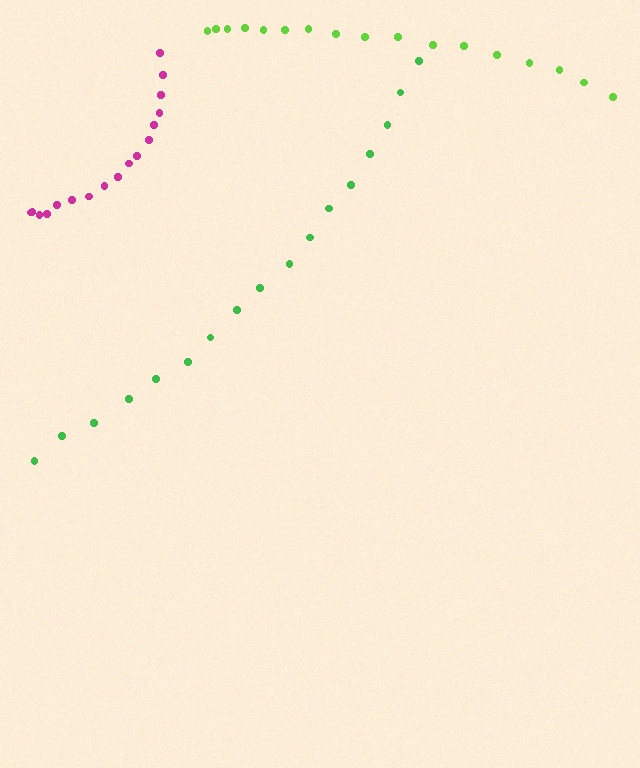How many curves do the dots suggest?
There are 3 distinct paths.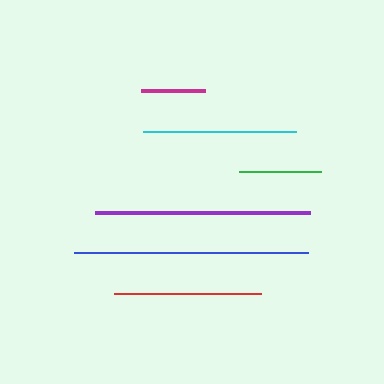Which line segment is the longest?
The blue line is the longest at approximately 234 pixels.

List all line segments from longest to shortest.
From longest to shortest: blue, purple, cyan, red, green, magenta.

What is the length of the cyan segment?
The cyan segment is approximately 154 pixels long.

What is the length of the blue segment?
The blue segment is approximately 234 pixels long.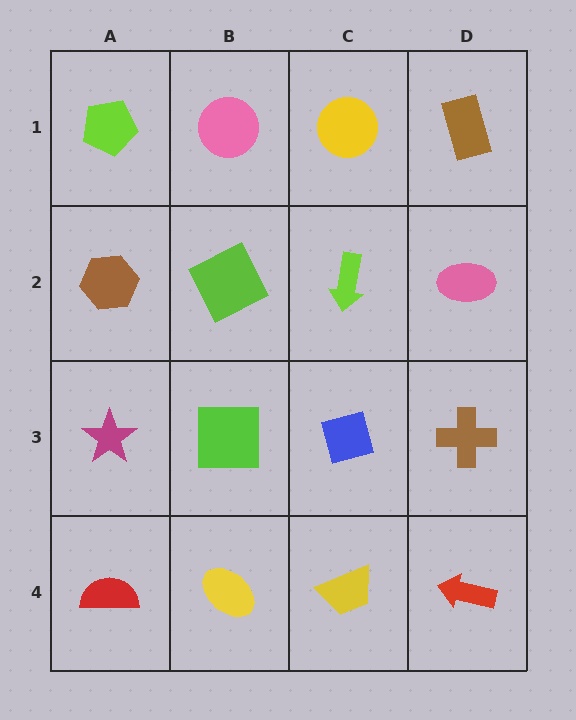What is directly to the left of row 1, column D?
A yellow circle.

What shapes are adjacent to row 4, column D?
A brown cross (row 3, column D), a yellow trapezoid (row 4, column C).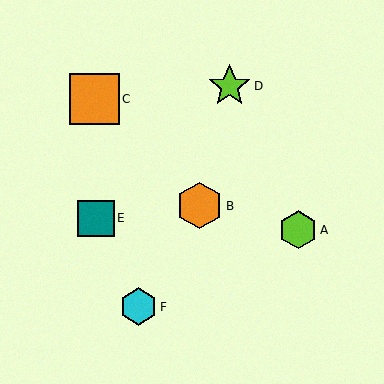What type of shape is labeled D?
Shape D is a lime star.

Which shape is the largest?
The orange square (labeled C) is the largest.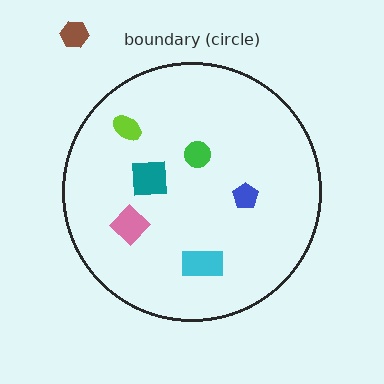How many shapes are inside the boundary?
6 inside, 1 outside.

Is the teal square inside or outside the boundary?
Inside.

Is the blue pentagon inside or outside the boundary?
Inside.